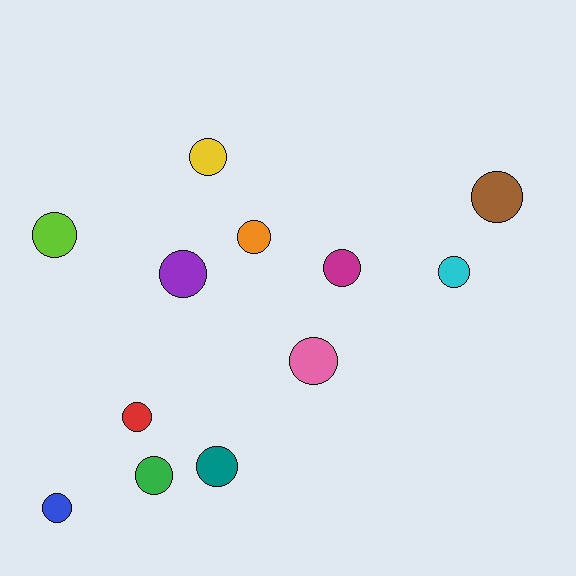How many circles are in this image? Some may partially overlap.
There are 12 circles.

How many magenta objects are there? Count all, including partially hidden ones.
There is 1 magenta object.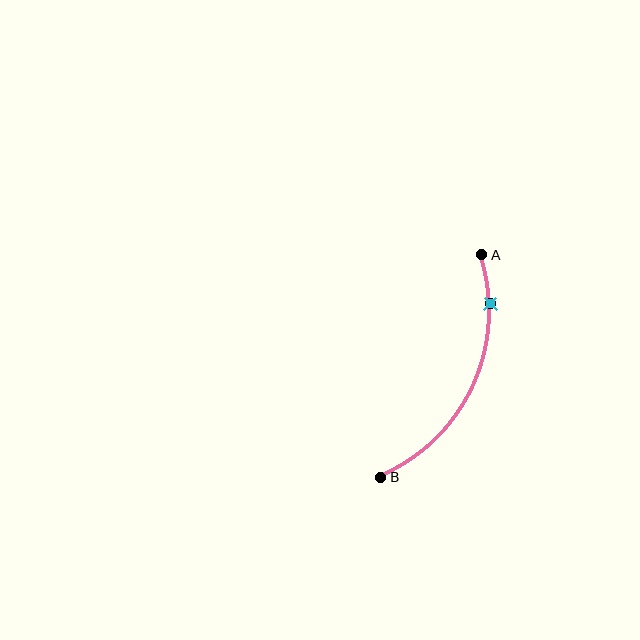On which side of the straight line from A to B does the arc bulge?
The arc bulges to the right of the straight line connecting A and B.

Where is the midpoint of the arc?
The arc midpoint is the point on the curve farthest from the straight line joining A and B. It sits to the right of that line.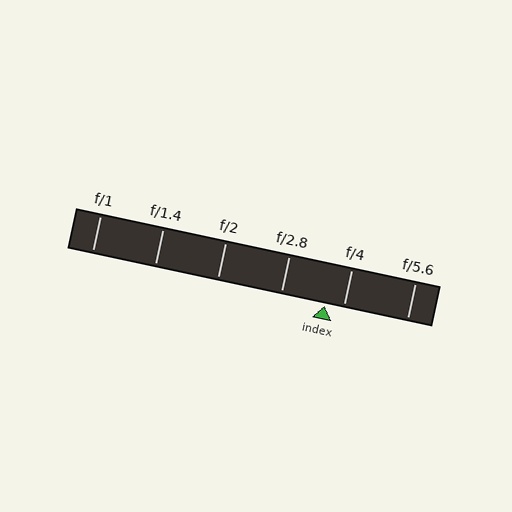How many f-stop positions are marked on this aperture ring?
There are 6 f-stop positions marked.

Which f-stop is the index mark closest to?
The index mark is closest to f/4.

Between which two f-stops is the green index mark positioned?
The index mark is between f/2.8 and f/4.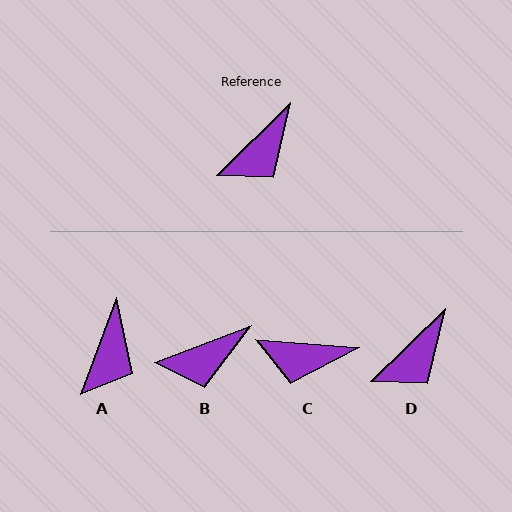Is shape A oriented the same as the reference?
No, it is off by about 25 degrees.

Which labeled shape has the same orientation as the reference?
D.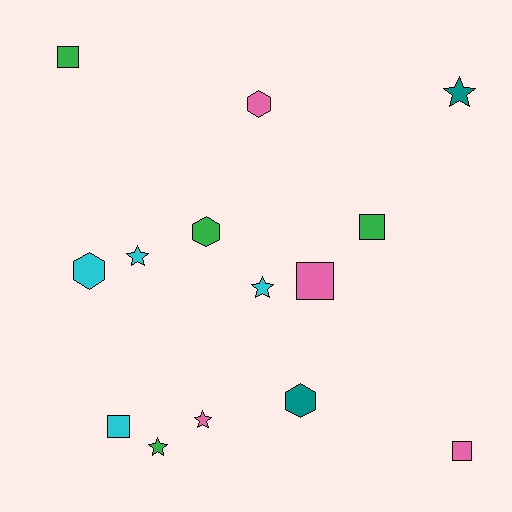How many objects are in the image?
There are 14 objects.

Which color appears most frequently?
Pink, with 4 objects.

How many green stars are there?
There is 1 green star.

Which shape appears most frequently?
Square, with 5 objects.